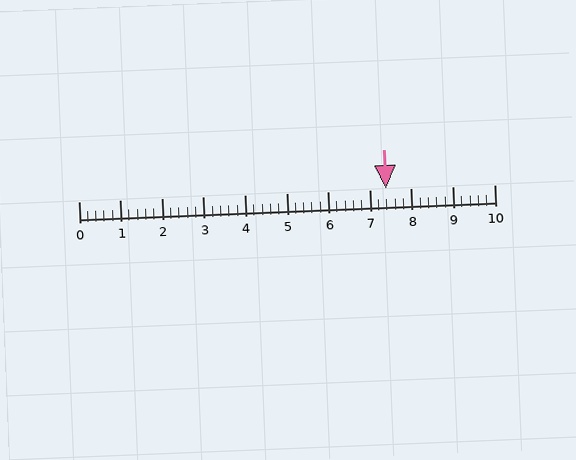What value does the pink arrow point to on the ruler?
The pink arrow points to approximately 7.4.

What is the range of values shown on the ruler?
The ruler shows values from 0 to 10.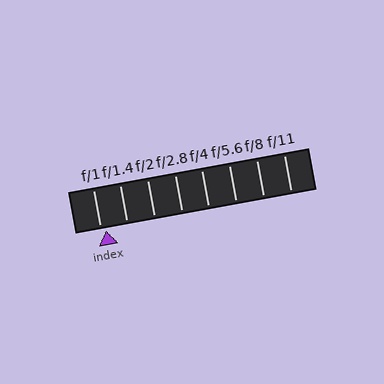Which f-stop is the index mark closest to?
The index mark is closest to f/1.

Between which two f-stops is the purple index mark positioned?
The index mark is between f/1 and f/1.4.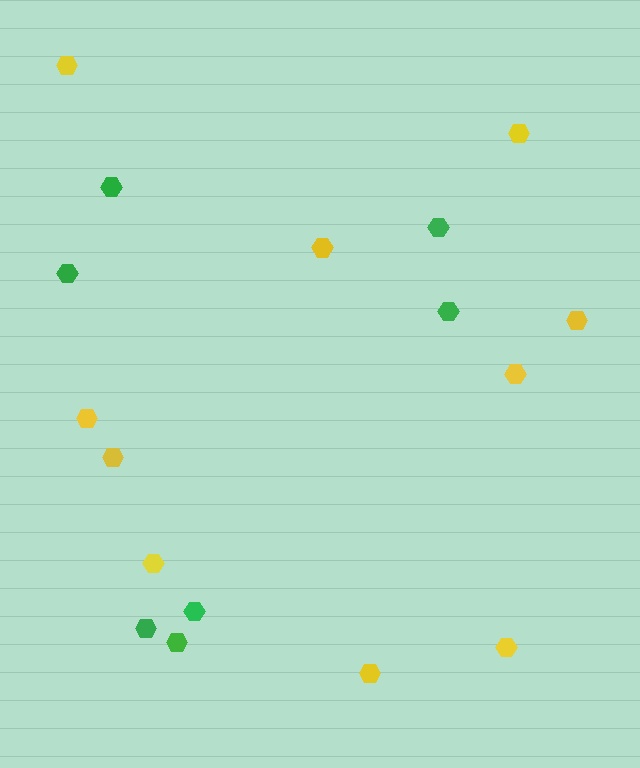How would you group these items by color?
There are 2 groups: one group of green hexagons (7) and one group of yellow hexagons (10).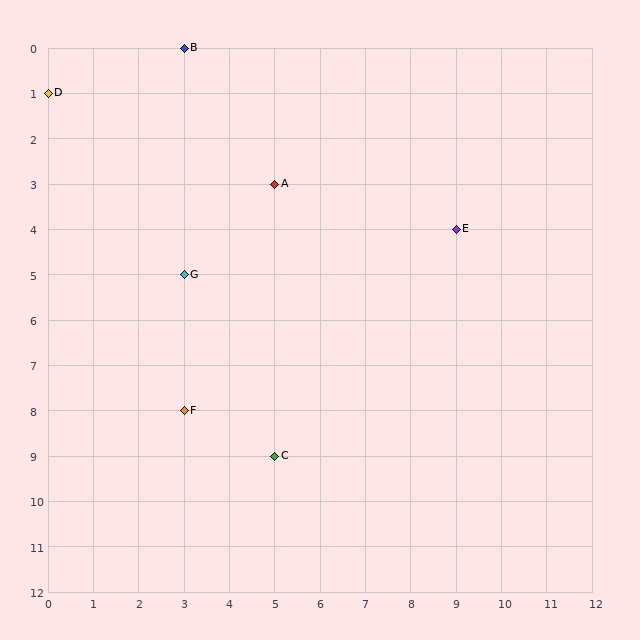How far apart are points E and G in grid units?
Points E and G are 6 columns and 1 row apart (about 6.1 grid units diagonally).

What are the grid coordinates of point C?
Point C is at grid coordinates (5, 9).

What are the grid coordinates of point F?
Point F is at grid coordinates (3, 8).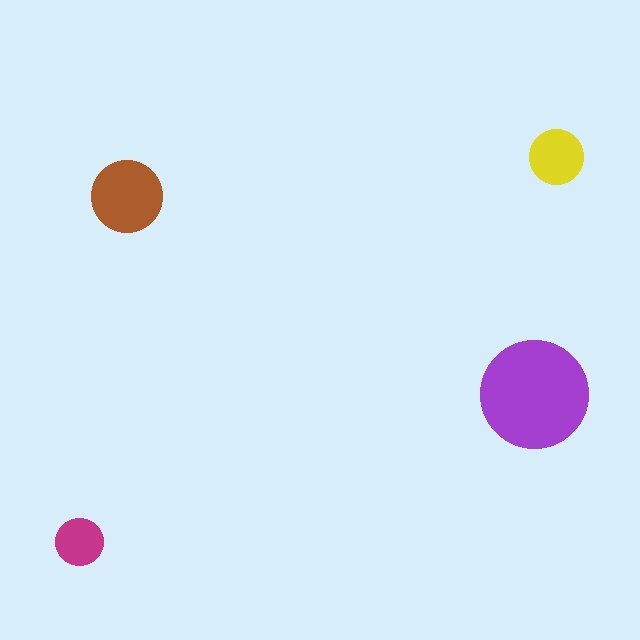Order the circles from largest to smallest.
the purple one, the brown one, the yellow one, the magenta one.